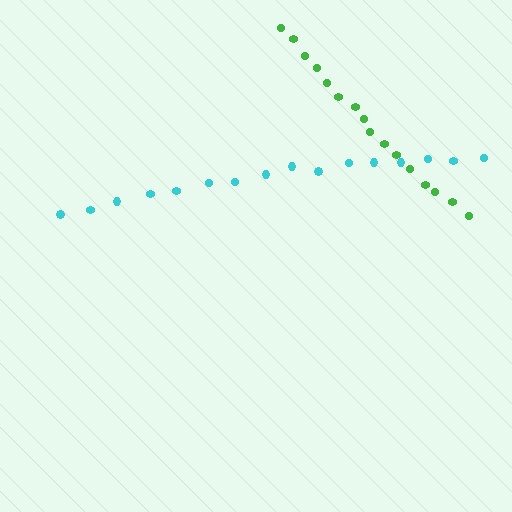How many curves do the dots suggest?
There are 2 distinct paths.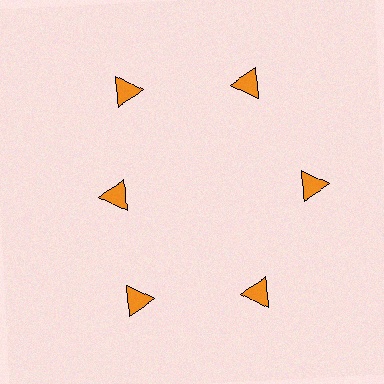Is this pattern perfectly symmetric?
No. The 6 orange triangles are arranged in a ring, but one element near the 9 o'clock position is pulled inward toward the center, breaking the 6-fold rotational symmetry.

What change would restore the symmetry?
The symmetry would be restored by moving it outward, back onto the ring so that all 6 triangles sit at equal angles and equal distance from the center.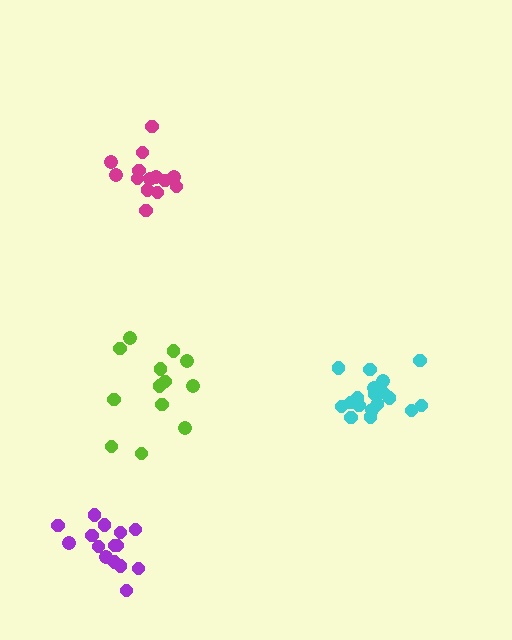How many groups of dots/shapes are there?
There are 4 groups.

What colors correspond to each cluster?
The clusters are colored: lime, cyan, purple, magenta.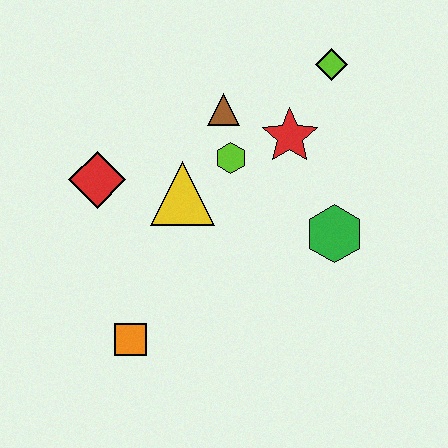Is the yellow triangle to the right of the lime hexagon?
No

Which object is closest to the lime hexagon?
The brown triangle is closest to the lime hexagon.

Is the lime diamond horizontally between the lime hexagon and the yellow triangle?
No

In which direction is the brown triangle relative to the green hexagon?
The brown triangle is above the green hexagon.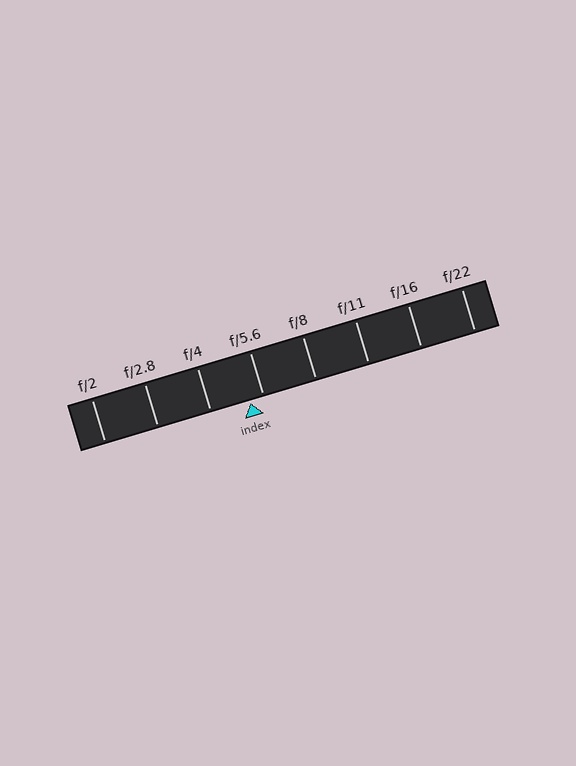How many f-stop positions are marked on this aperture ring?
There are 8 f-stop positions marked.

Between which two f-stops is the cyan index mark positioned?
The index mark is between f/4 and f/5.6.